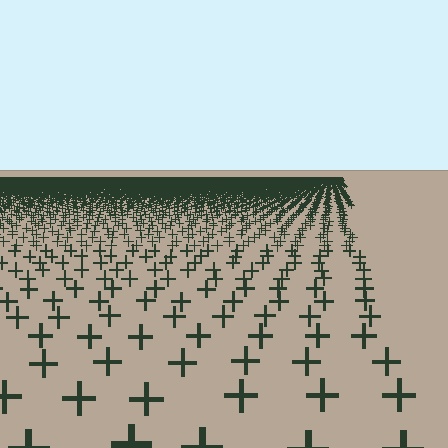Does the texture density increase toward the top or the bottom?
Density increases toward the top.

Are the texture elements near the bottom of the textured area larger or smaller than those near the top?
Larger. Near the bottom, elements are closer to the viewer and appear at a bigger on-screen size.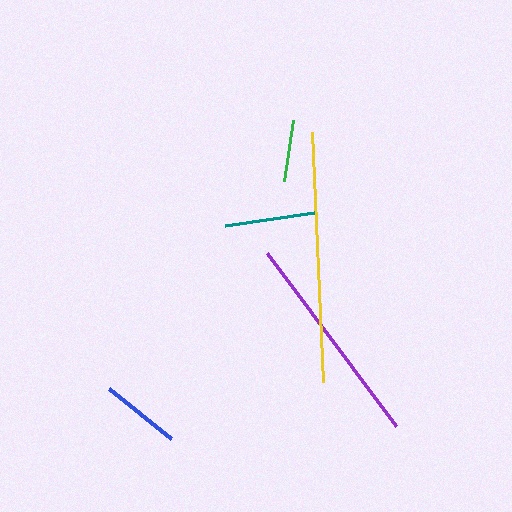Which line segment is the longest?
The yellow line is the longest at approximately 250 pixels.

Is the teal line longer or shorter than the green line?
The teal line is longer than the green line.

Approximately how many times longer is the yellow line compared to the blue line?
The yellow line is approximately 3.1 times the length of the blue line.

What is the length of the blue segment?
The blue segment is approximately 79 pixels long.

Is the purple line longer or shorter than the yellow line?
The yellow line is longer than the purple line.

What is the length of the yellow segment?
The yellow segment is approximately 250 pixels long.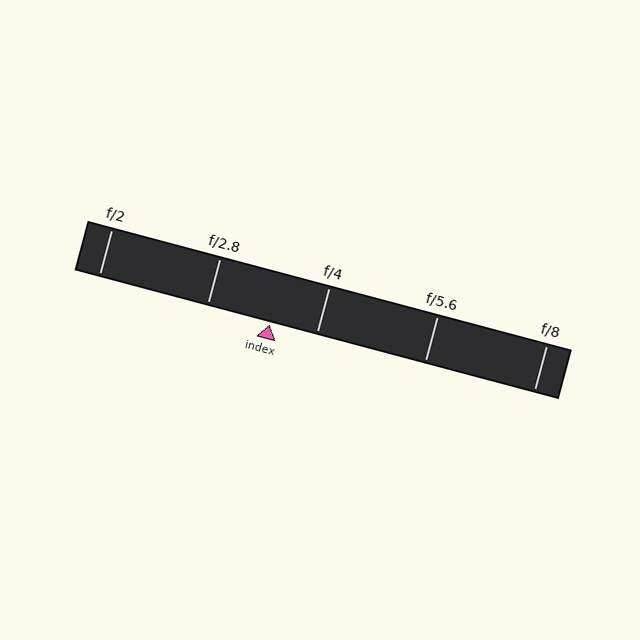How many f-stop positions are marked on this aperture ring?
There are 5 f-stop positions marked.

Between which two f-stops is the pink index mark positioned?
The index mark is between f/2.8 and f/4.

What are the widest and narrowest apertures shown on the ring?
The widest aperture shown is f/2 and the narrowest is f/8.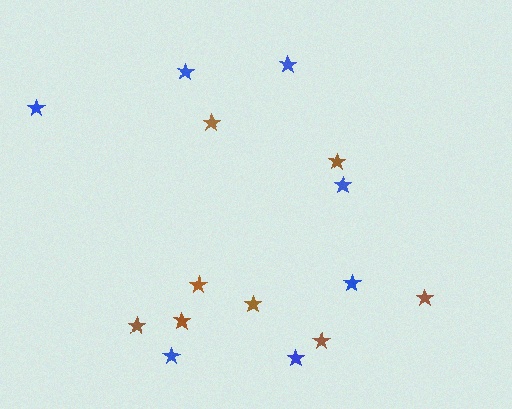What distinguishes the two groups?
There are 2 groups: one group of brown stars (8) and one group of blue stars (7).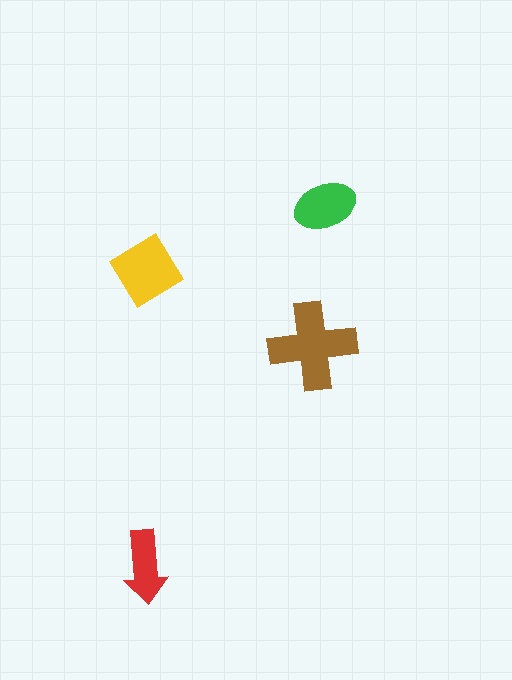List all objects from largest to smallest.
The brown cross, the yellow diamond, the green ellipse, the red arrow.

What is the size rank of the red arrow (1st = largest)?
4th.